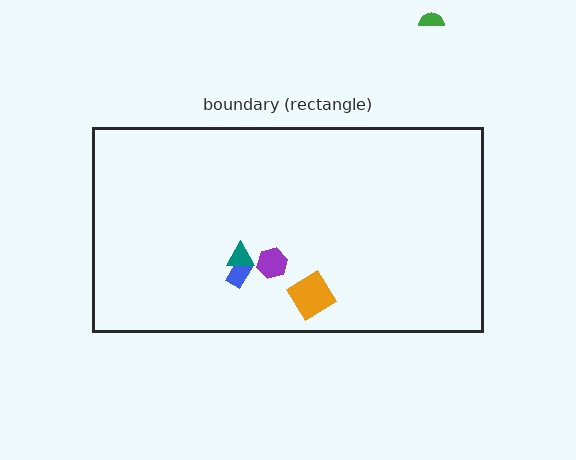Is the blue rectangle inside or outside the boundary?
Inside.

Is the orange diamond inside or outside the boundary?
Inside.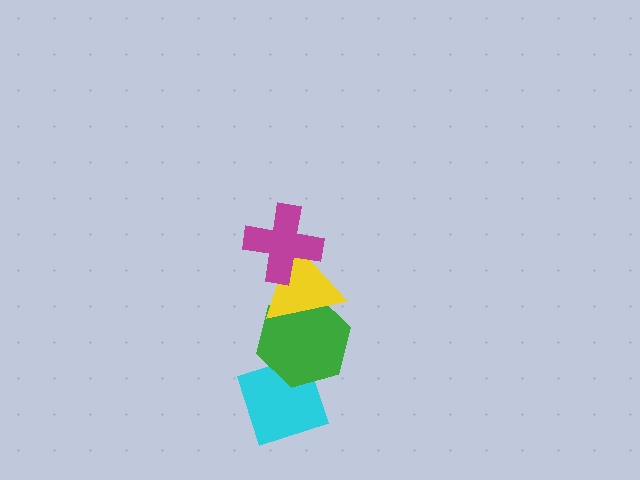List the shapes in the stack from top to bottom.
From top to bottom: the magenta cross, the yellow triangle, the green hexagon, the cyan diamond.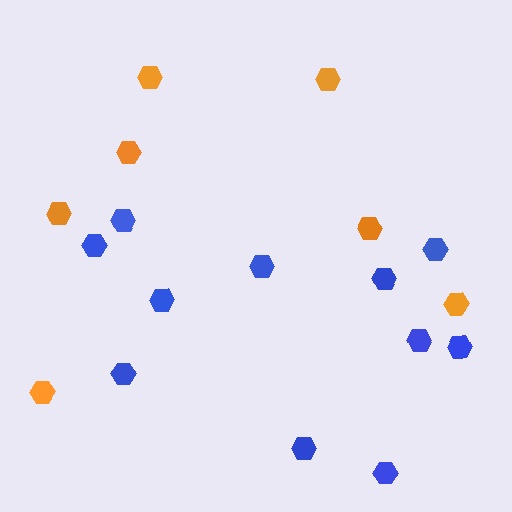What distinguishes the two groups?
There are 2 groups: one group of orange hexagons (7) and one group of blue hexagons (11).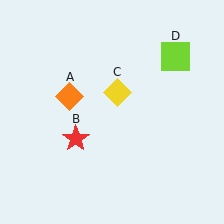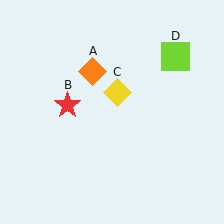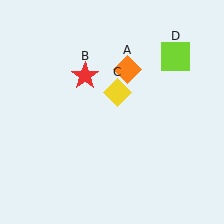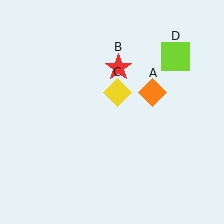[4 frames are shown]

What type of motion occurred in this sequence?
The orange diamond (object A), red star (object B) rotated clockwise around the center of the scene.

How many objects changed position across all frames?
2 objects changed position: orange diamond (object A), red star (object B).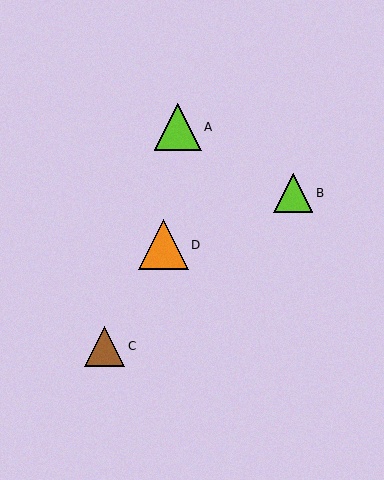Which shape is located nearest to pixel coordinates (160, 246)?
The orange triangle (labeled D) at (163, 245) is nearest to that location.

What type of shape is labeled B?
Shape B is a lime triangle.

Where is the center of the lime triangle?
The center of the lime triangle is at (293, 193).